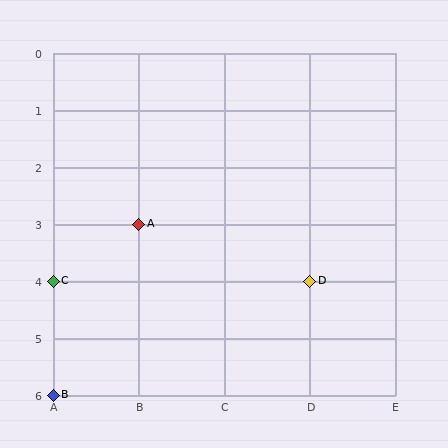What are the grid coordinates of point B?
Point B is at grid coordinates (A, 6).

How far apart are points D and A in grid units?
Points D and A are 2 columns and 1 row apart (about 2.2 grid units diagonally).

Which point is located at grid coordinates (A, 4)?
Point C is at (A, 4).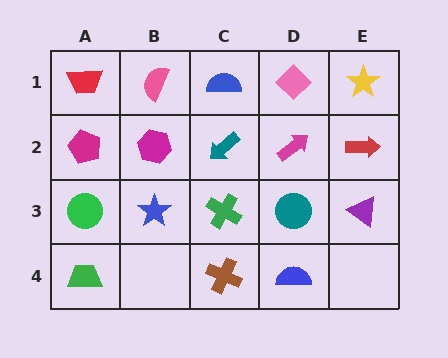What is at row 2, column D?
A magenta arrow.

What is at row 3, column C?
A green cross.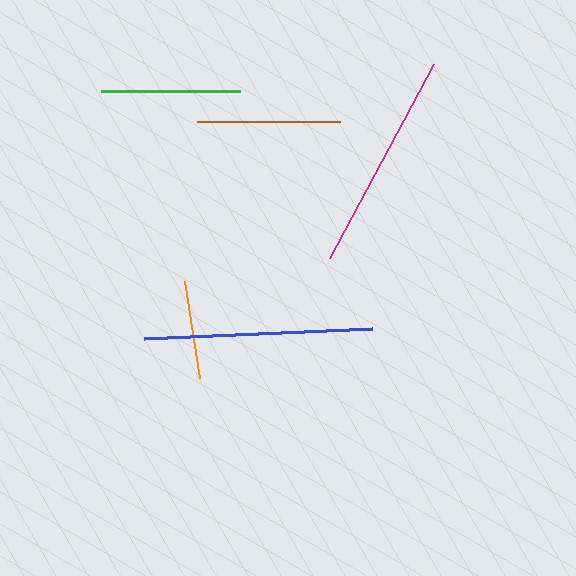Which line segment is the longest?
The blue line is the longest at approximately 228 pixels.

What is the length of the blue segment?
The blue segment is approximately 228 pixels long.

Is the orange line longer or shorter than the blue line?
The blue line is longer than the orange line.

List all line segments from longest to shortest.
From longest to shortest: blue, magenta, brown, green, orange.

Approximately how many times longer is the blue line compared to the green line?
The blue line is approximately 1.6 times the length of the green line.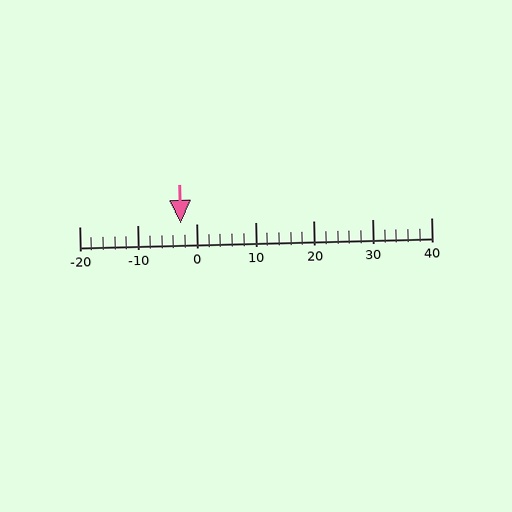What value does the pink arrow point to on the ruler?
The pink arrow points to approximately -3.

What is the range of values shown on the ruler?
The ruler shows values from -20 to 40.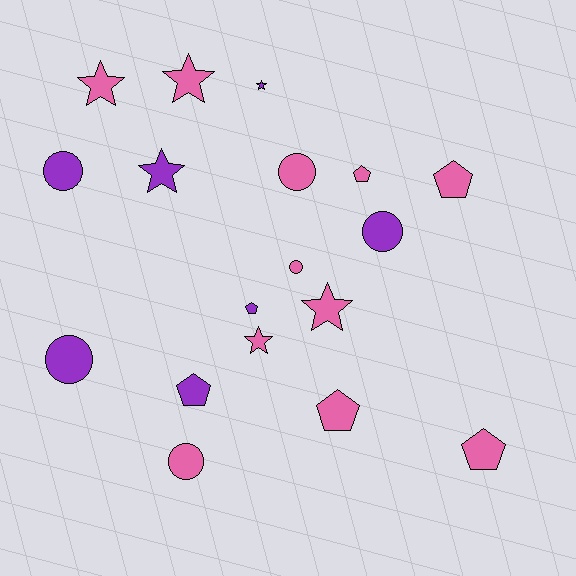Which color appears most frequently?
Pink, with 11 objects.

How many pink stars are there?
There are 4 pink stars.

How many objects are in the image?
There are 18 objects.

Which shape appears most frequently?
Circle, with 6 objects.